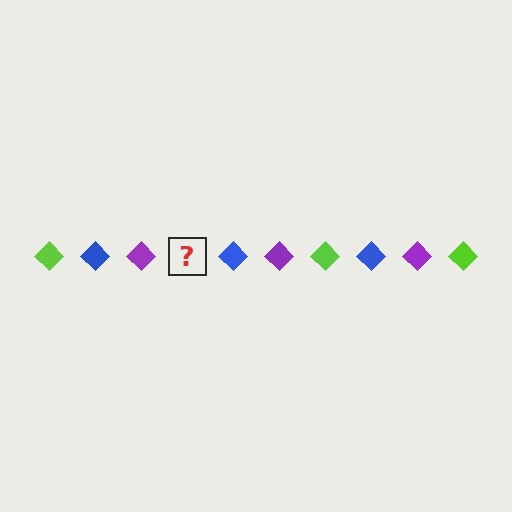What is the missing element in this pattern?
The missing element is a lime diamond.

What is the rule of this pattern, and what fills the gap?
The rule is that the pattern cycles through lime, blue, purple diamonds. The gap should be filled with a lime diamond.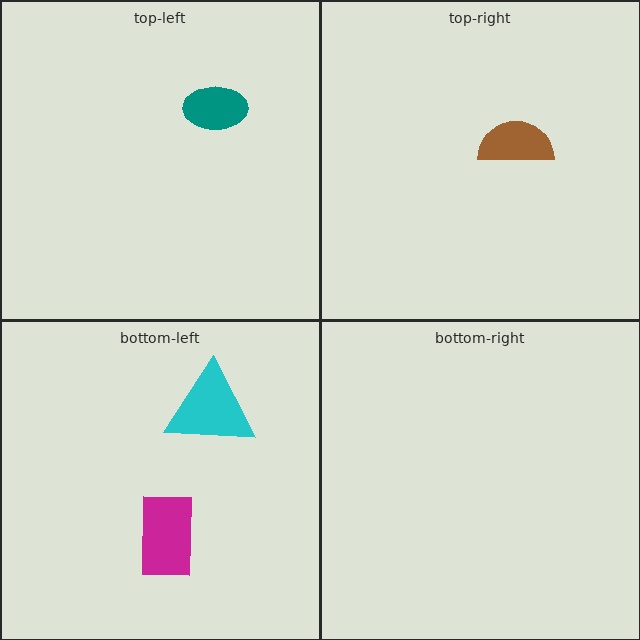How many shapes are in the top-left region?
1.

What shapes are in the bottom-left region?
The magenta rectangle, the cyan triangle.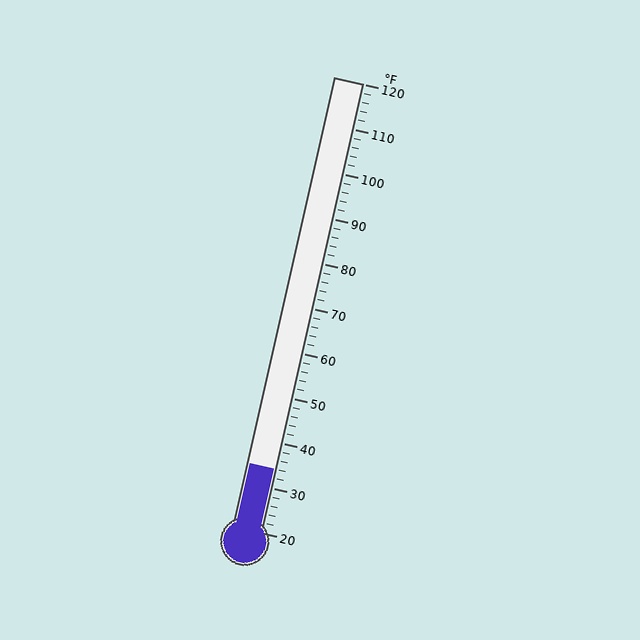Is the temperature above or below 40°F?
The temperature is below 40°F.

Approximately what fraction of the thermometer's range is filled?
The thermometer is filled to approximately 15% of its range.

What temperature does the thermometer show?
The thermometer shows approximately 34°F.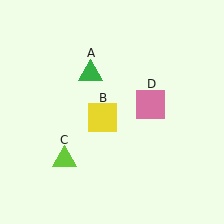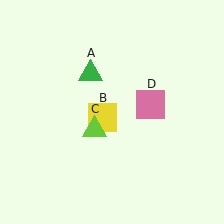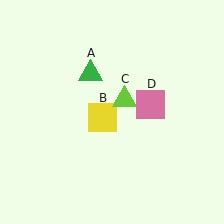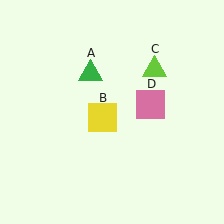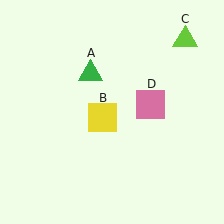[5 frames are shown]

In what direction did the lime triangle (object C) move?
The lime triangle (object C) moved up and to the right.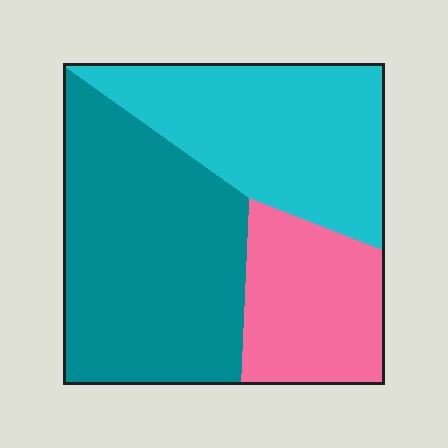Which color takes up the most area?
Teal, at roughly 45%.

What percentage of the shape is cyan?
Cyan covers about 35% of the shape.